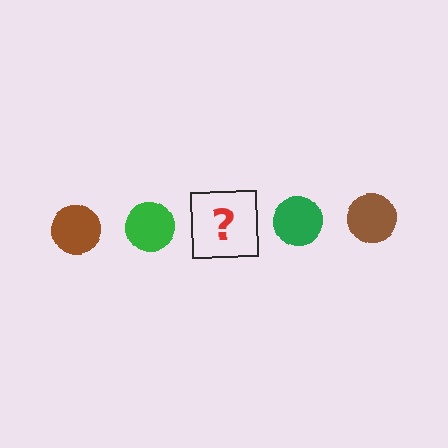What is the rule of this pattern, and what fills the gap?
The rule is that the pattern cycles through brown, green circles. The gap should be filled with a brown circle.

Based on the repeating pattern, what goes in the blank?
The blank should be a brown circle.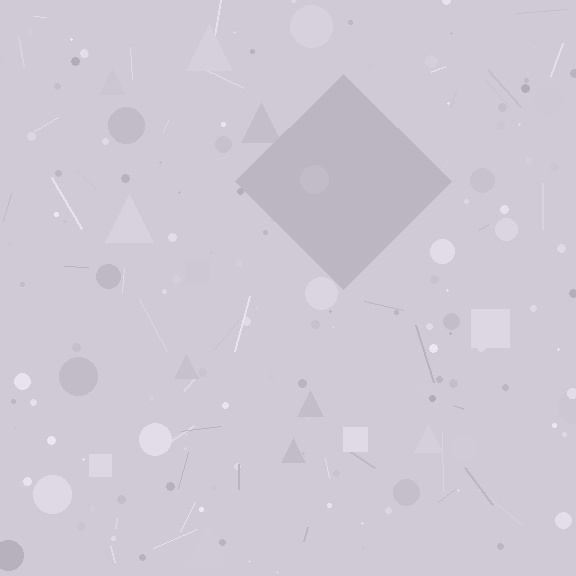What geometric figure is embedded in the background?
A diamond is embedded in the background.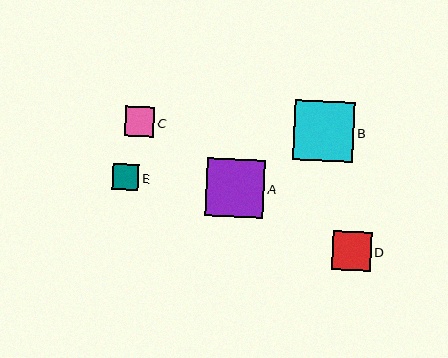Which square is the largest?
Square B is the largest with a size of approximately 60 pixels.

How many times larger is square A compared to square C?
Square A is approximately 2.0 times the size of square C.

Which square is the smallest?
Square E is the smallest with a size of approximately 27 pixels.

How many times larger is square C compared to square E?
Square C is approximately 1.1 times the size of square E.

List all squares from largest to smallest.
From largest to smallest: B, A, D, C, E.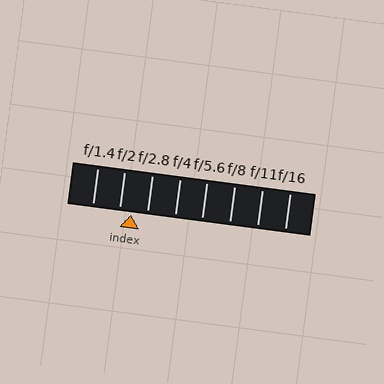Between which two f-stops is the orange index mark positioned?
The index mark is between f/2 and f/2.8.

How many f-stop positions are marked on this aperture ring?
There are 8 f-stop positions marked.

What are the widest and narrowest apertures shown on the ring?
The widest aperture shown is f/1.4 and the narrowest is f/16.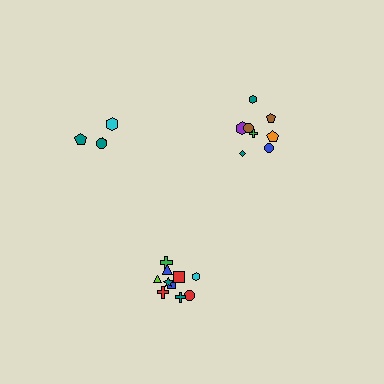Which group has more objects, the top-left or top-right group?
The top-right group.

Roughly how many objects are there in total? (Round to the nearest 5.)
Roughly 20 objects in total.